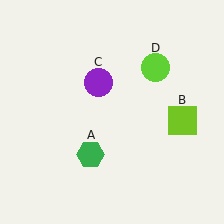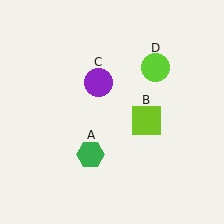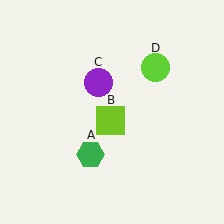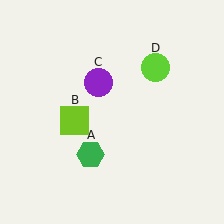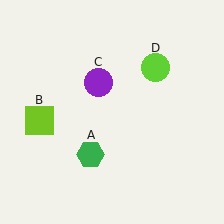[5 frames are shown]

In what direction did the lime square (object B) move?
The lime square (object B) moved left.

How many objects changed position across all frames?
1 object changed position: lime square (object B).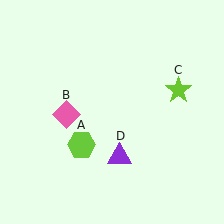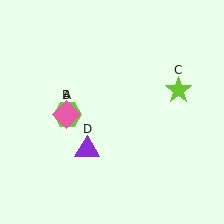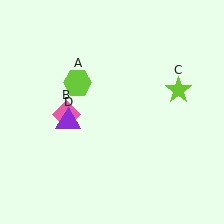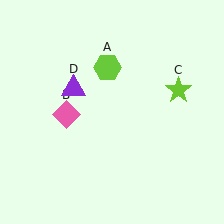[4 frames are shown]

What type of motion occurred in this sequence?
The lime hexagon (object A), purple triangle (object D) rotated clockwise around the center of the scene.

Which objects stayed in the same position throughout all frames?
Pink diamond (object B) and lime star (object C) remained stationary.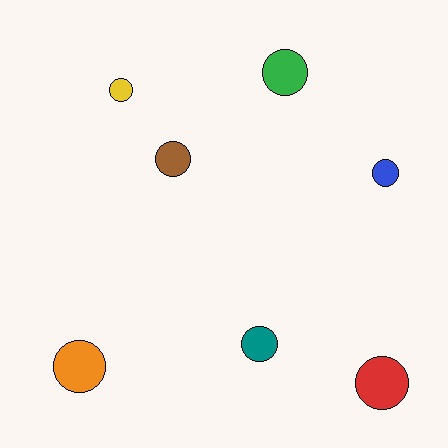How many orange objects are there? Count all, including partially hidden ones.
There is 1 orange object.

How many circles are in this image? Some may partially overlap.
There are 7 circles.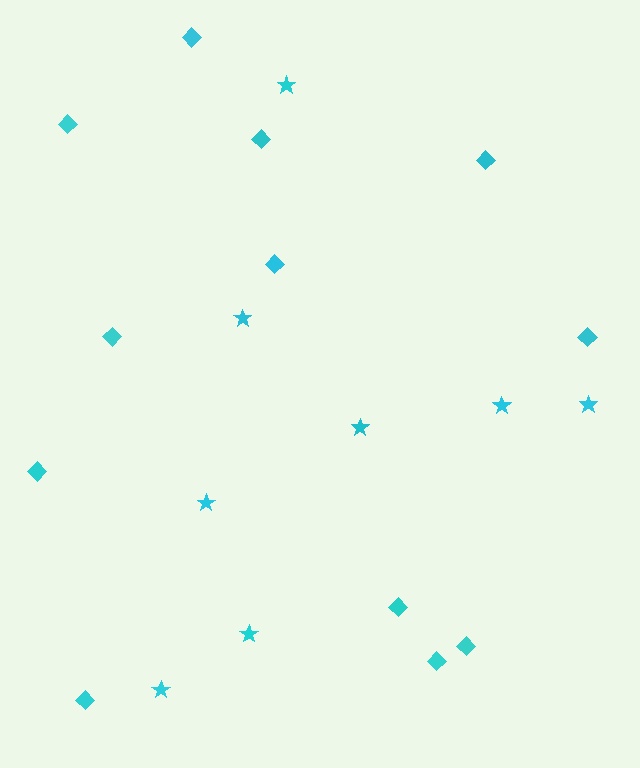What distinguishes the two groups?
There are 2 groups: one group of diamonds (12) and one group of stars (8).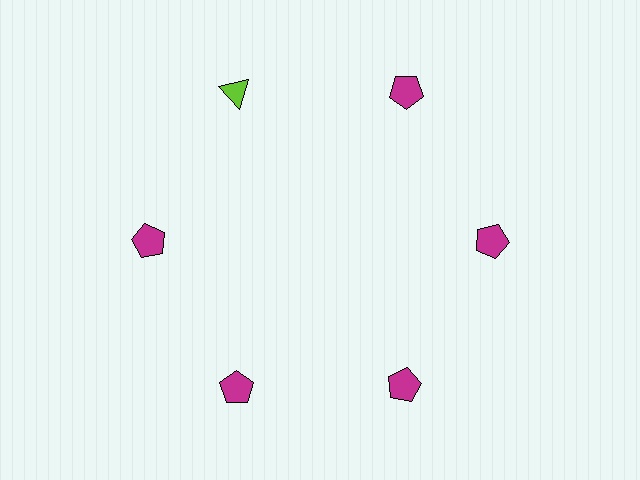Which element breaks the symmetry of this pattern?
The lime triangle at roughly the 11 o'clock position breaks the symmetry. All other shapes are magenta pentagons.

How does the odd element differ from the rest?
It differs in both color (lime instead of magenta) and shape (triangle instead of pentagon).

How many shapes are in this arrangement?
There are 6 shapes arranged in a ring pattern.